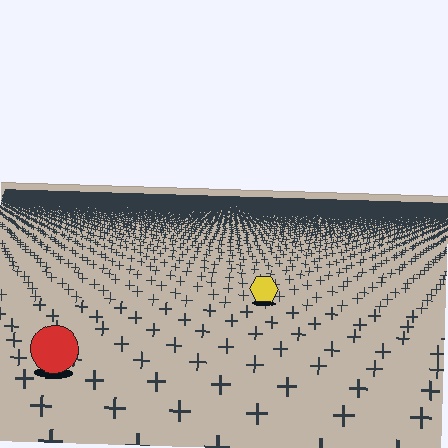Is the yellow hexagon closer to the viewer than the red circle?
No. The red circle is closer — you can tell from the texture gradient: the ground texture is coarser near it.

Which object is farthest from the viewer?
The yellow hexagon is farthest from the viewer. It appears smaller and the ground texture around it is denser.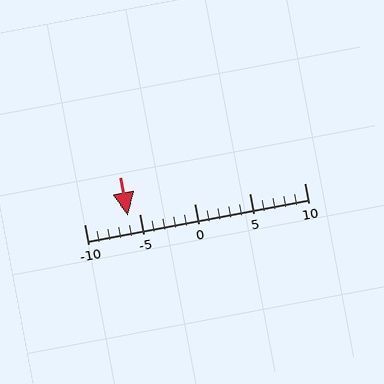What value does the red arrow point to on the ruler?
The red arrow points to approximately -6.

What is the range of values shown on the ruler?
The ruler shows values from -10 to 10.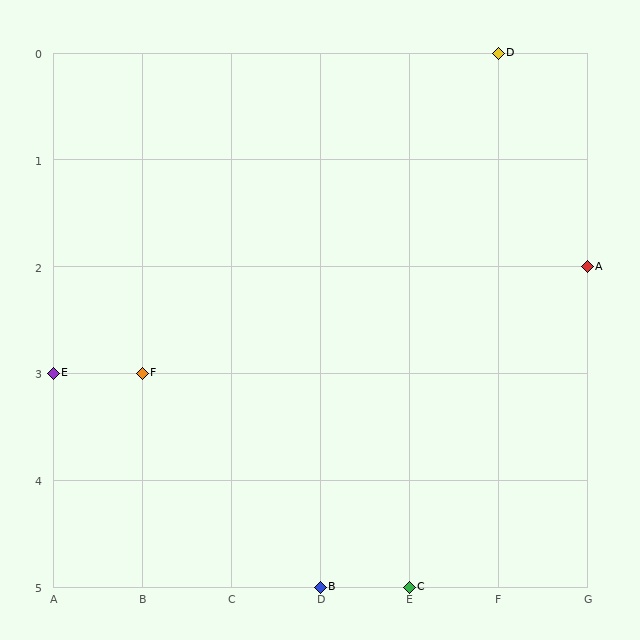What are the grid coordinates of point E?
Point E is at grid coordinates (A, 3).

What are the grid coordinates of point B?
Point B is at grid coordinates (D, 5).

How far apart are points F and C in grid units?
Points F and C are 3 columns and 2 rows apart (about 3.6 grid units diagonally).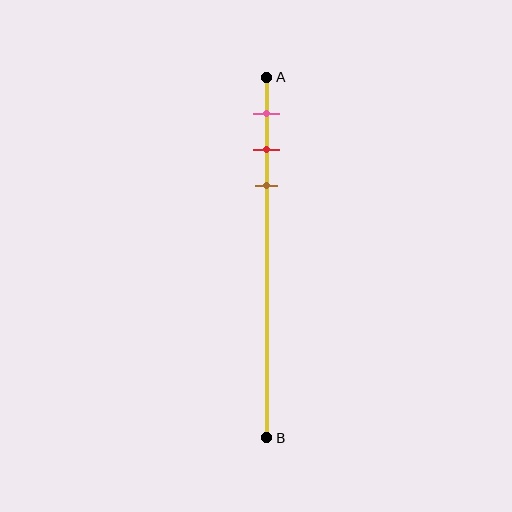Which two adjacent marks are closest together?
The red and brown marks are the closest adjacent pair.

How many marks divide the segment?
There are 3 marks dividing the segment.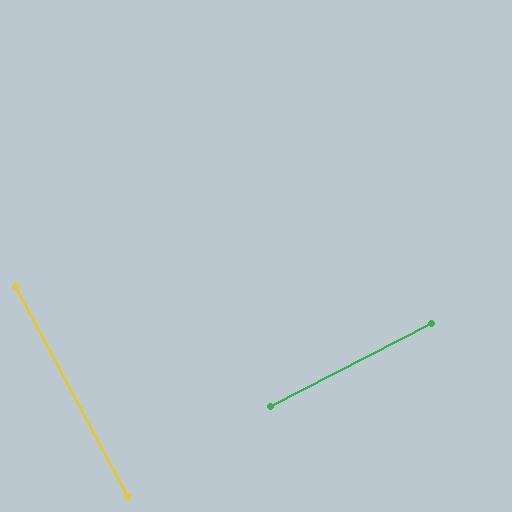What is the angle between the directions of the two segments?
Approximately 89 degrees.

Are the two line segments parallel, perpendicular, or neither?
Perpendicular — they meet at approximately 89°.